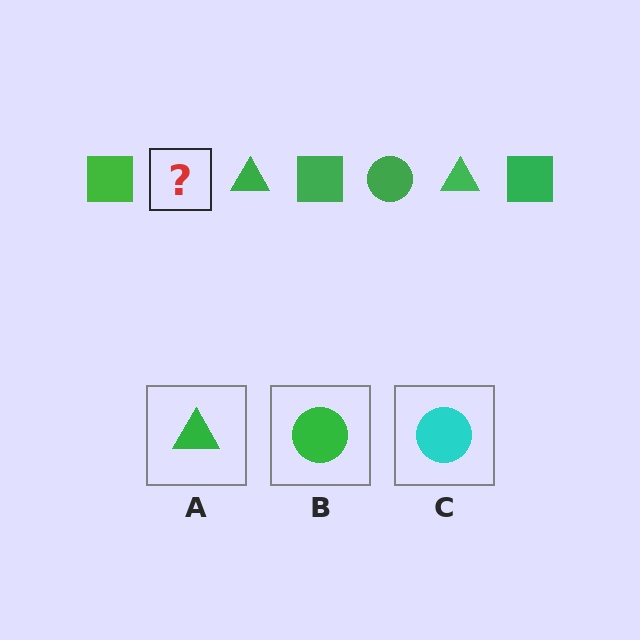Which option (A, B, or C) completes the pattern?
B.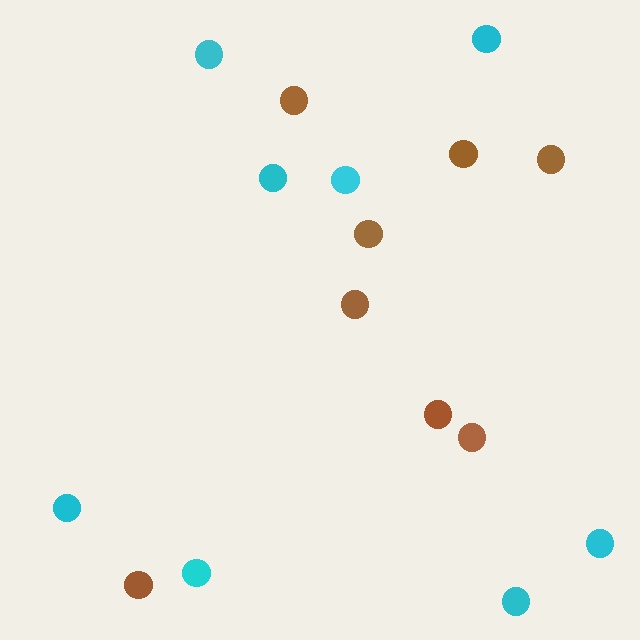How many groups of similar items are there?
There are 2 groups: one group of brown circles (8) and one group of cyan circles (8).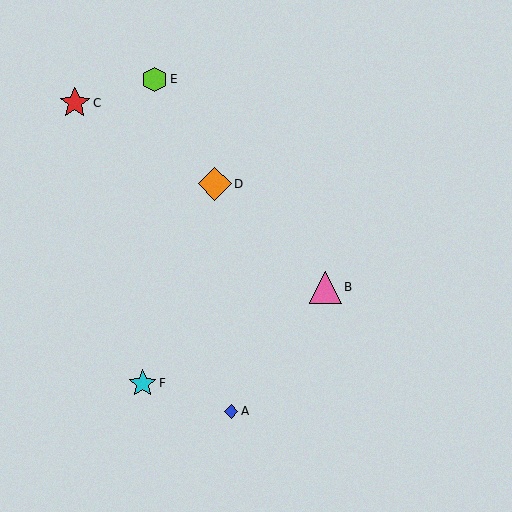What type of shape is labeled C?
Shape C is a red star.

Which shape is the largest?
The orange diamond (labeled D) is the largest.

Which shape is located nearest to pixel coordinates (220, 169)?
The orange diamond (labeled D) at (215, 184) is nearest to that location.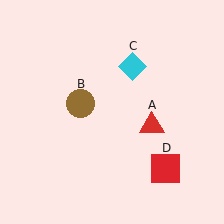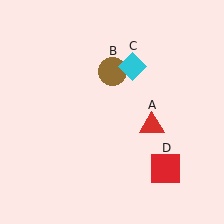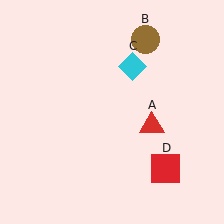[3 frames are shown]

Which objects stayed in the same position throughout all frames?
Red triangle (object A) and cyan diamond (object C) and red square (object D) remained stationary.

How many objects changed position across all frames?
1 object changed position: brown circle (object B).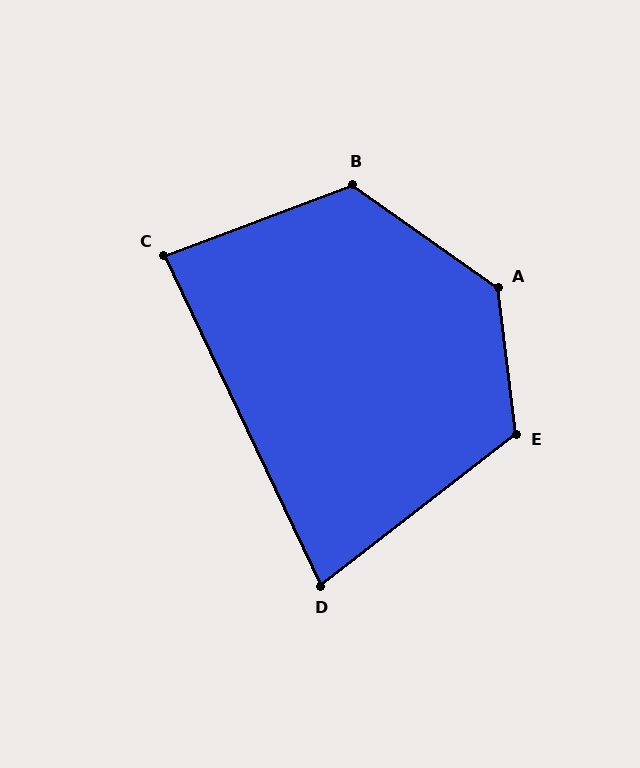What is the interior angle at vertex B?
Approximately 124 degrees (obtuse).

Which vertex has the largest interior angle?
A, at approximately 132 degrees.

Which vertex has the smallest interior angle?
D, at approximately 78 degrees.